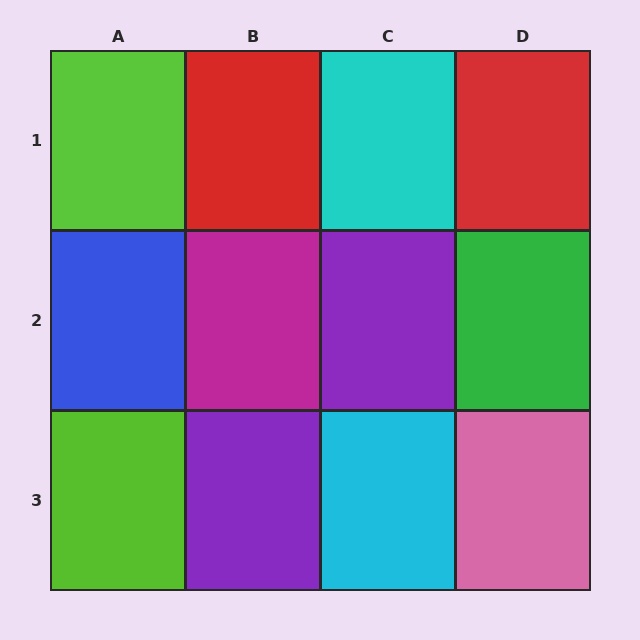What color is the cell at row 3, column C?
Cyan.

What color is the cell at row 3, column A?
Lime.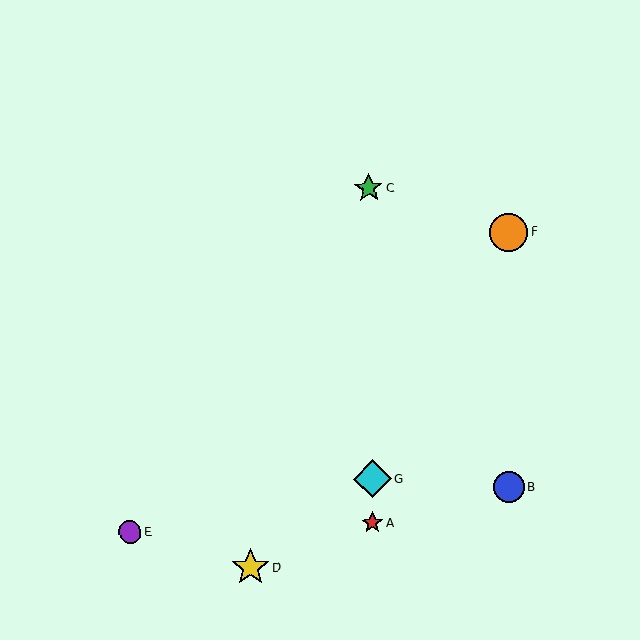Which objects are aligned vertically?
Objects A, C, G are aligned vertically.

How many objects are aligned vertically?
3 objects (A, C, G) are aligned vertically.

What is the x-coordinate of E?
Object E is at x≈130.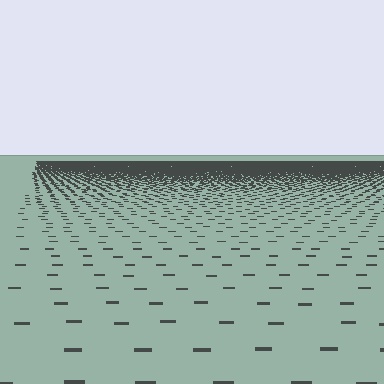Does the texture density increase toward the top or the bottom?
Density increases toward the top.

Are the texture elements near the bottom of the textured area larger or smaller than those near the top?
Larger. Near the bottom, elements are closer to the viewer and appear at a bigger on-screen size.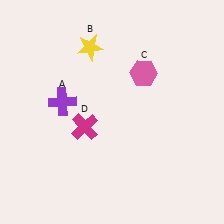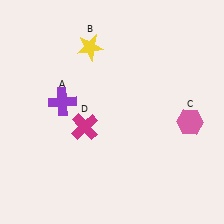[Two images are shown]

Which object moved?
The pink hexagon (C) moved down.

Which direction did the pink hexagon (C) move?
The pink hexagon (C) moved down.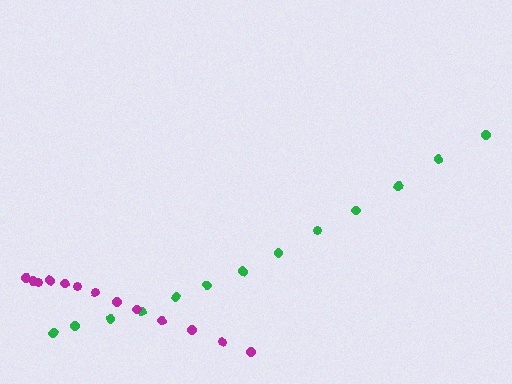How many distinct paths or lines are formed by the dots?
There are 2 distinct paths.